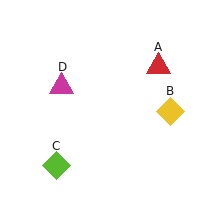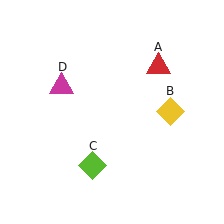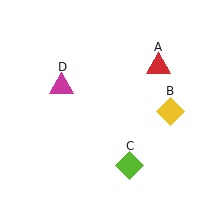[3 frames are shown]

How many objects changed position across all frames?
1 object changed position: lime diamond (object C).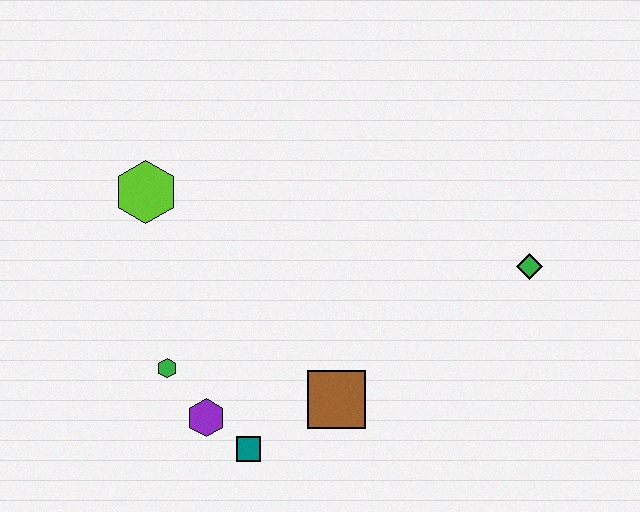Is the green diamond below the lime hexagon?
Yes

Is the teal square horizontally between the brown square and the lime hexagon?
Yes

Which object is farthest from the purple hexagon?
The green diamond is farthest from the purple hexagon.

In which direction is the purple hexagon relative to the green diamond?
The purple hexagon is to the left of the green diamond.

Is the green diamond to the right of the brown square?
Yes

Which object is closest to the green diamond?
The brown square is closest to the green diamond.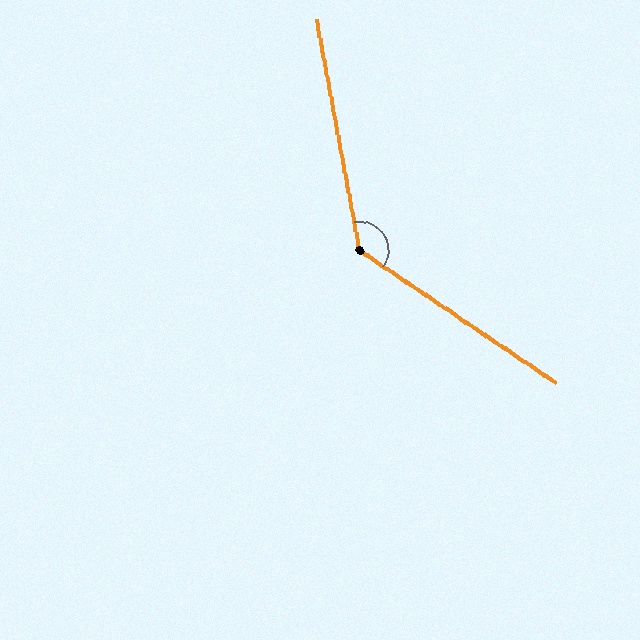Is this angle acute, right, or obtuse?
It is obtuse.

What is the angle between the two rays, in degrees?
Approximately 135 degrees.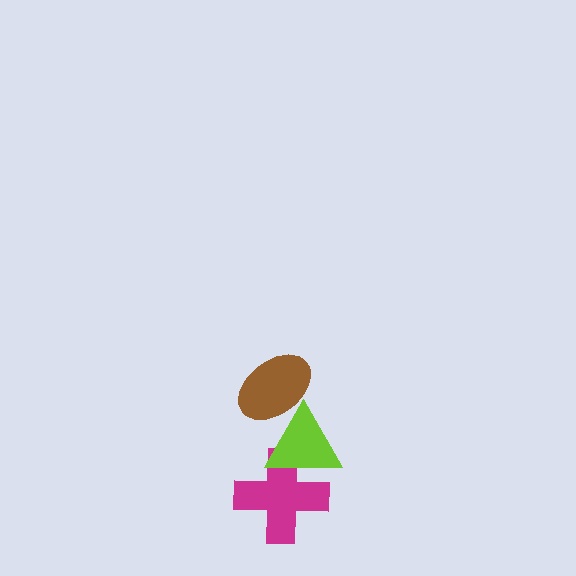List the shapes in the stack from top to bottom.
From top to bottom: the brown ellipse, the lime triangle, the magenta cross.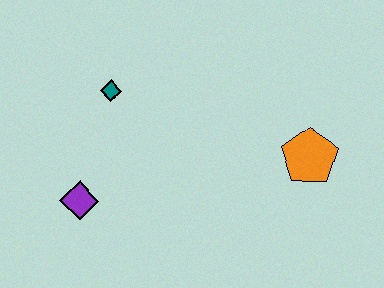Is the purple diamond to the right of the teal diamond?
No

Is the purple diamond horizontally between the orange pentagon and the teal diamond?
No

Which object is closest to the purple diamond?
The teal diamond is closest to the purple diamond.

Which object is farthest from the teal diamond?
The orange pentagon is farthest from the teal diamond.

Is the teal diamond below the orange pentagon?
No